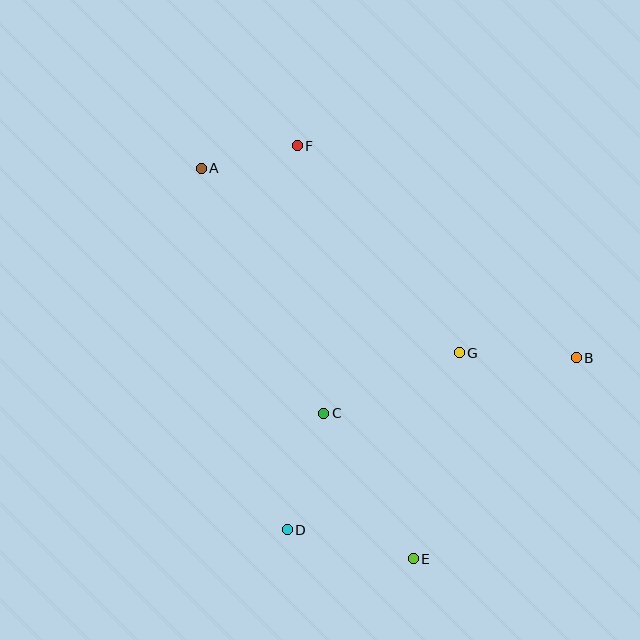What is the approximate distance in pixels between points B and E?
The distance between B and E is approximately 259 pixels.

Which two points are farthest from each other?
Points A and E are farthest from each other.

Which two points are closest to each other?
Points A and F are closest to each other.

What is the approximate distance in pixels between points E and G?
The distance between E and G is approximately 211 pixels.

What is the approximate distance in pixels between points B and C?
The distance between B and C is approximately 258 pixels.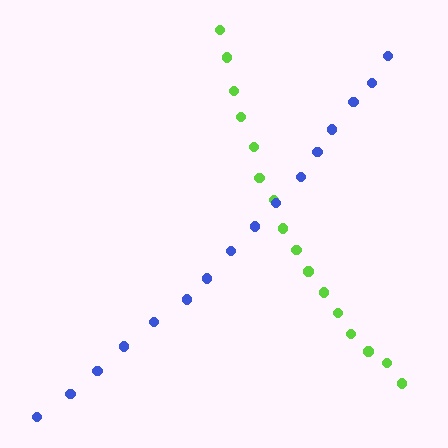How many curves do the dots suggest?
There are 2 distinct paths.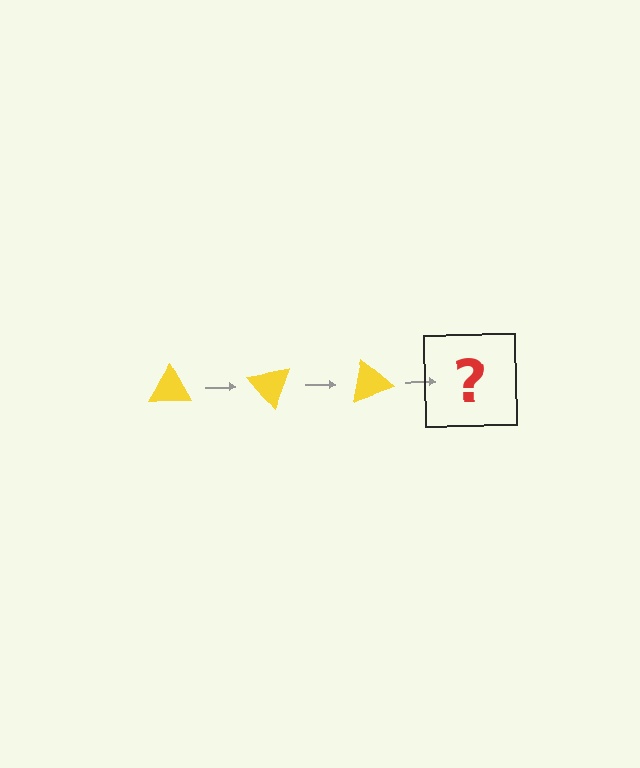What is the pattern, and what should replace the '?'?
The pattern is that the triangle rotates 50 degrees each step. The '?' should be a yellow triangle rotated 150 degrees.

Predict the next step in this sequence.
The next step is a yellow triangle rotated 150 degrees.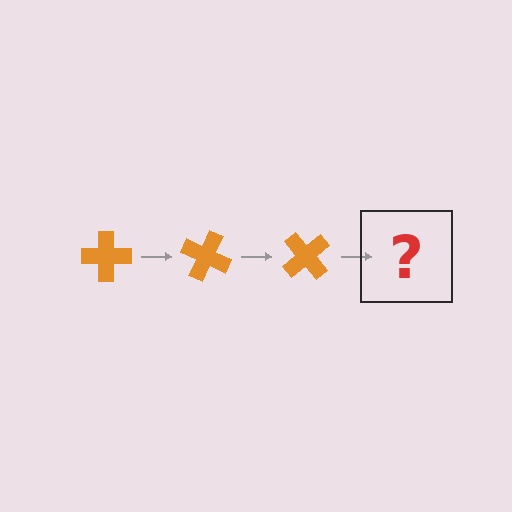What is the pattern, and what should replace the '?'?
The pattern is that the cross rotates 25 degrees each step. The '?' should be an orange cross rotated 75 degrees.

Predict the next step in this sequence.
The next step is an orange cross rotated 75 degrees.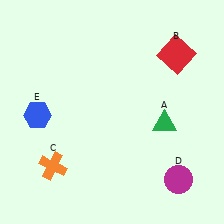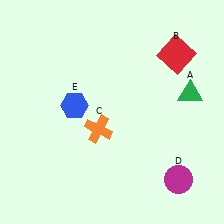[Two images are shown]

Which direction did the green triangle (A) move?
The green triangle (A) moved up.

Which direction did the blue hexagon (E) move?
The blue hexagon (E) moved right.